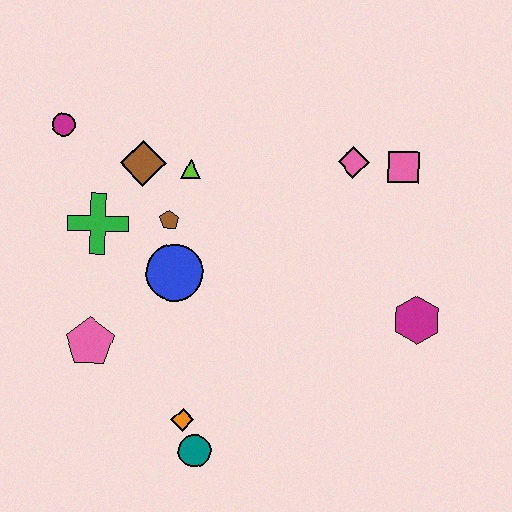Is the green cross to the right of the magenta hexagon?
No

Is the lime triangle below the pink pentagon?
No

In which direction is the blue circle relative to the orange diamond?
The blue circle is above the orange diamond.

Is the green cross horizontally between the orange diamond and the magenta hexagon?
No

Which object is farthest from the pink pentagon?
The pink square is farthest from the pink pentagon.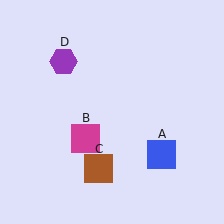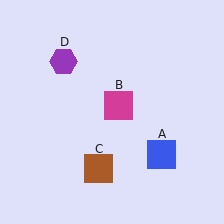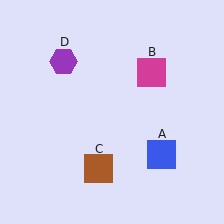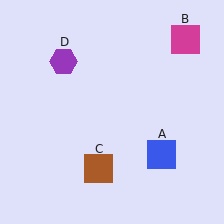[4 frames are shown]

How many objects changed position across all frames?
1 object changed position: magenta square (object B).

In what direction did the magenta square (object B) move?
The magenta square (object B) moved up and to the right.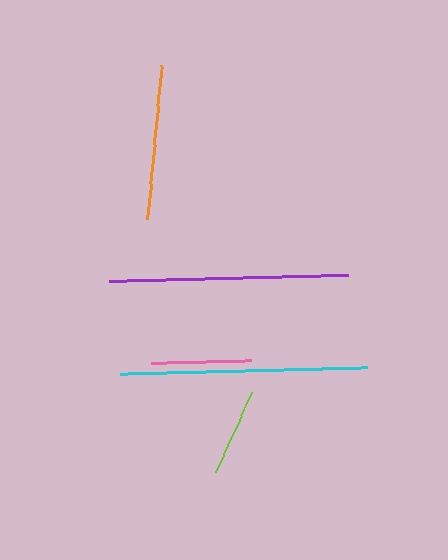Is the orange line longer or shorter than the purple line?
The purple line is longer than the orange line.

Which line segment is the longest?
The cyan line is the longest at approximately 247 pixels.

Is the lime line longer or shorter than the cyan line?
The cyan line is longer than the lime line.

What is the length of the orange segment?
The orange segment is approximately 155 pixels long.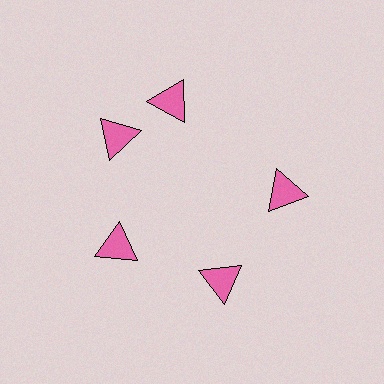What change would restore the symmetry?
The symmetry would be restored by rotating it back into even spacing with its neighbors so that all 5 triangles sit at equal angles and equal distance from the center.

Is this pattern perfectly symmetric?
No. The 5 pink triangles are arranged in a ring, but one element near the 1 o'clock position is rotated out of alignment along the ring, breaking the 5-fold rotational symmetry.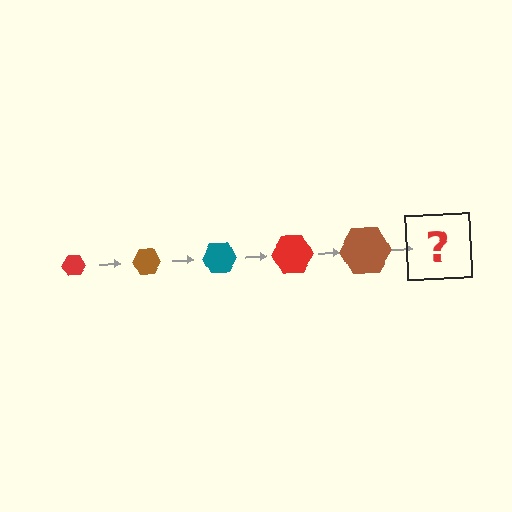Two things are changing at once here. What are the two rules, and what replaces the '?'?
The two rules are that the hexagon grows larger each step and the color cycles through red, brown, and teal. The '?' should be a teal hexagon, larger than the previous one.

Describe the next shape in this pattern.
It should be a teal hexagon, larger than the previous one.